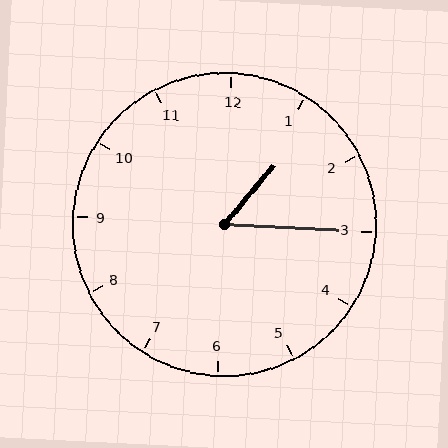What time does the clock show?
1:15.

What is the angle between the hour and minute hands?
Approximately 52 degrees.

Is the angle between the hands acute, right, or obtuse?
It is acute.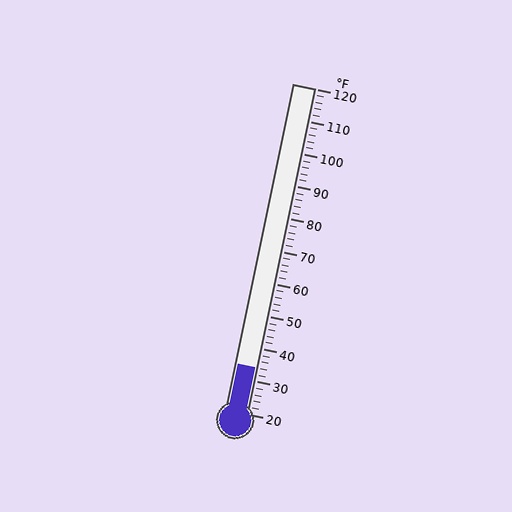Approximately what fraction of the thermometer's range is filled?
The thermometer is filled to approximately 15% of its range.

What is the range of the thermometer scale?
The thermometer scale ranges from 20°F to 120°F.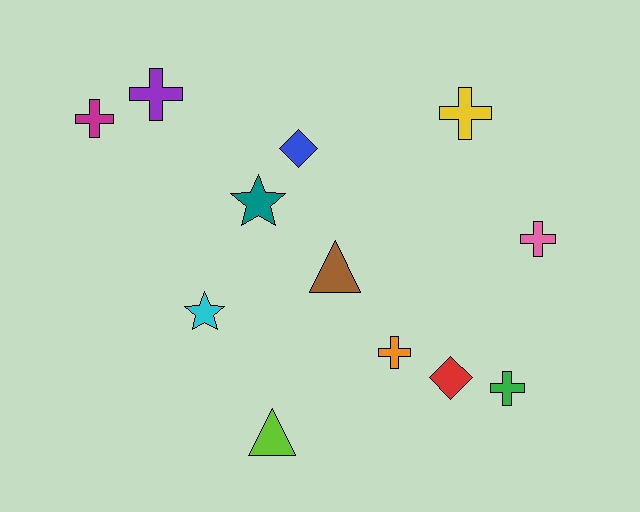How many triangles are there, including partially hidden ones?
There are 2 triangles.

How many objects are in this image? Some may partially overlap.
There are 12 objects.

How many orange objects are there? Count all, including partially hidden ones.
There is 1 orange object.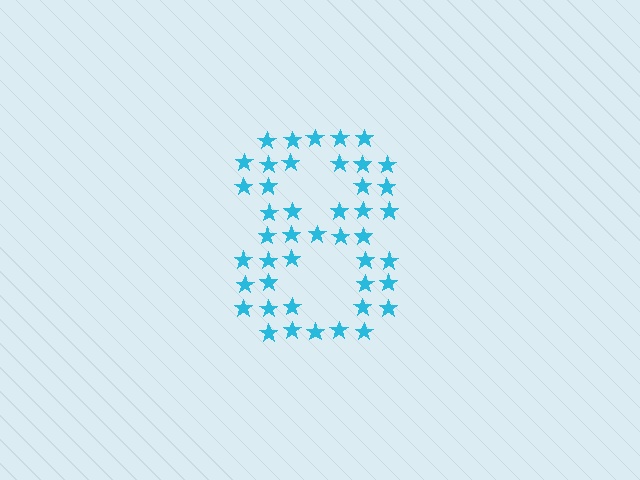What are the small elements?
The small elements are stars.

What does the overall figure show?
The overall figure shows the digit 8.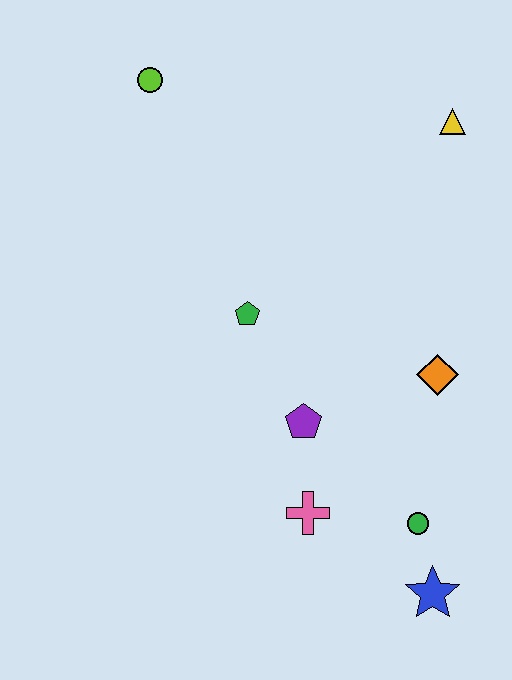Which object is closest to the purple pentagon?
The pink cross is closest to the purple pentagon.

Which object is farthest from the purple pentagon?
The lime circle is farthest from the purple pentagon.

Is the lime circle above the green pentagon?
Yes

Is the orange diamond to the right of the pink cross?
Yes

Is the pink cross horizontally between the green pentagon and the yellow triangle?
Yes